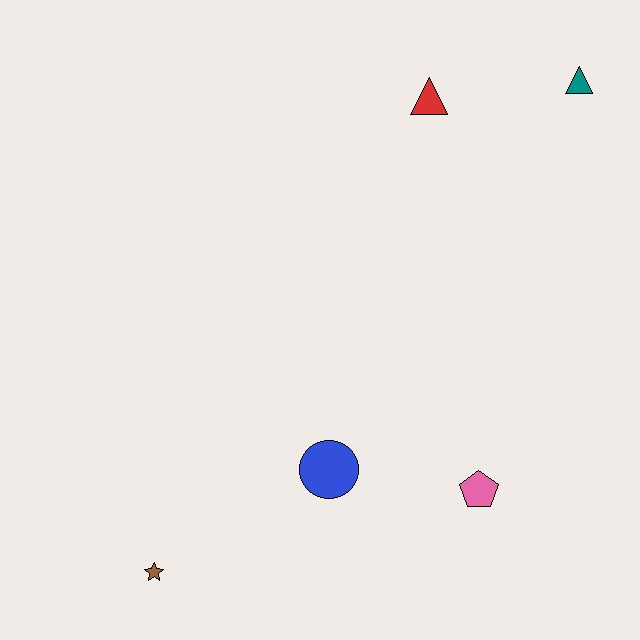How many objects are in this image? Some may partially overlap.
There are 5 objects.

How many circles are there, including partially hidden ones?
There is 1 circle.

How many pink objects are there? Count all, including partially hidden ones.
There is 1 pink object.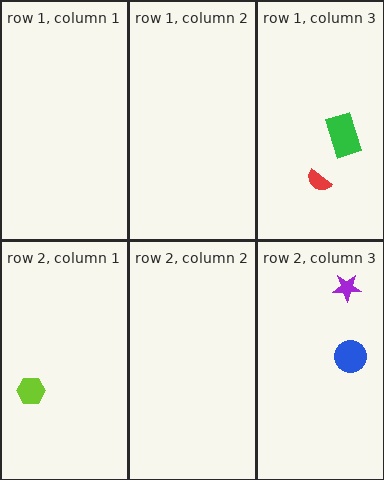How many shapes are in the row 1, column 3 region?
2.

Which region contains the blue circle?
The row 2, column 3 region.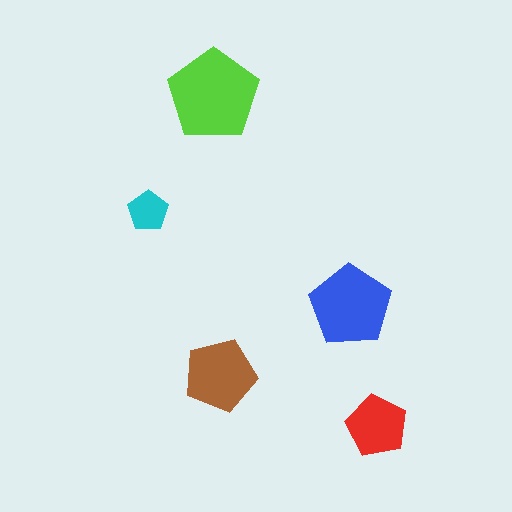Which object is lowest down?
The red pentagon is bottommost.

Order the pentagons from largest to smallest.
the lime one, the blue one, the brown one, the red one, the cyan one.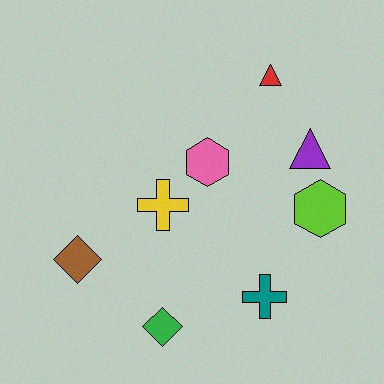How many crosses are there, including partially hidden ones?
There are 2 crosses.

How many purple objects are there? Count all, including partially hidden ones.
There is 1 purple object.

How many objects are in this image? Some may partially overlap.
There are 8 objects.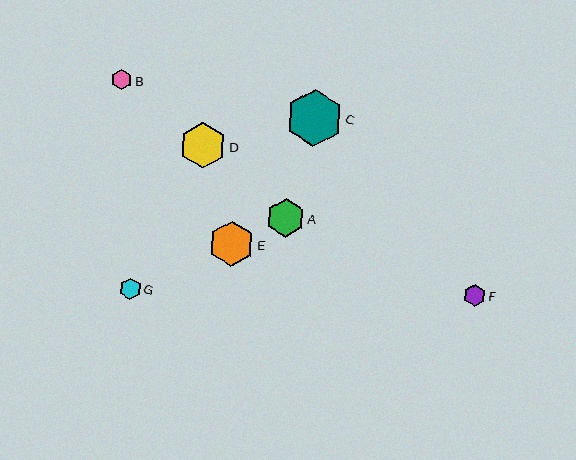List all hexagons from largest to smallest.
From largest to smallest: C, D, E, A, F, G, B.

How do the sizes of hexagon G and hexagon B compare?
Hexagon G and hexagon B are approximately the same size.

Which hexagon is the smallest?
Hexagon B is the smallest with a size of approximately 20 pixels.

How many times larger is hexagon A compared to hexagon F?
Hexagon A is approximately 1.7 times the size of hexagon F.